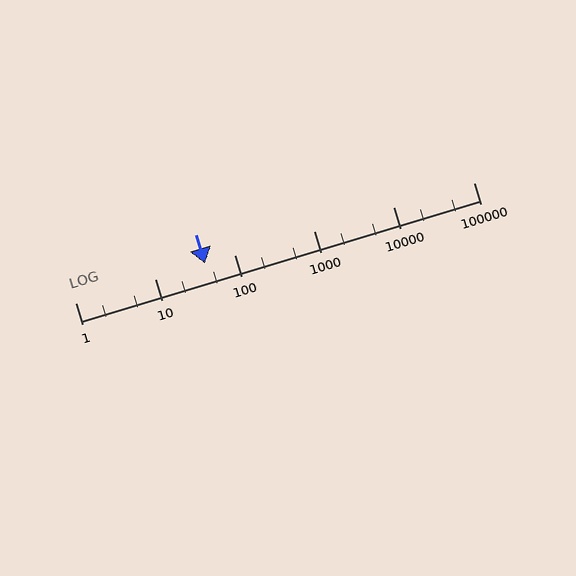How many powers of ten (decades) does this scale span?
The scale spans 5 decades, from 1 to 100000.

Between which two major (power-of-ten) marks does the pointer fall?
The pointer is between 10 and 100.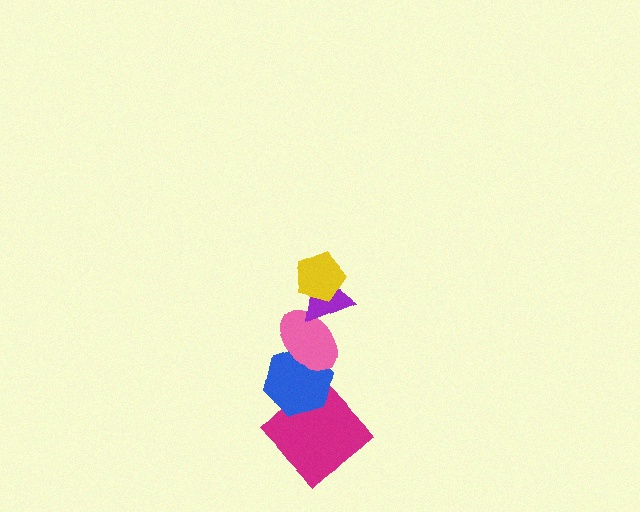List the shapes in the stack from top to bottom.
From top to bottom: the yellow pentagon, the purple triangle, the pink ellipse, the blue hexagon, the magenta diamond.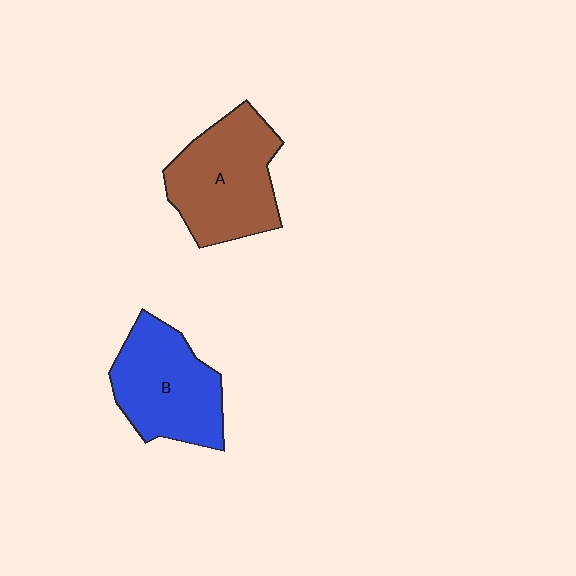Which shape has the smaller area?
Shape B (blue).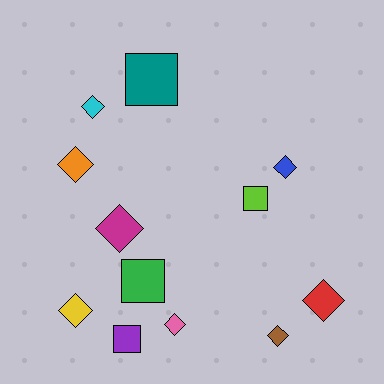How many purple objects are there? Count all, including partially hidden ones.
There is 1 purple object.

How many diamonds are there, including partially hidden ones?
There are 8 diamonds.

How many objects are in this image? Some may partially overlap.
There are 12 objects.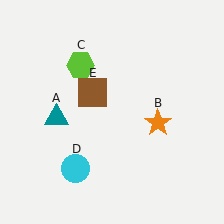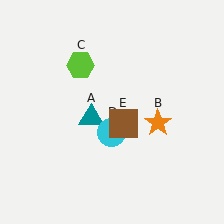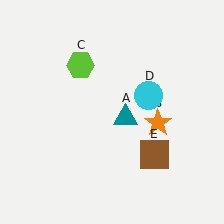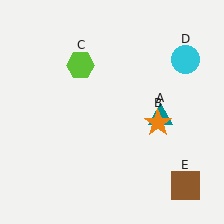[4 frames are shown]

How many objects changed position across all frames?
3 objects changed position: teal triangle (object A), cyan circle (object D), brown square (object E).